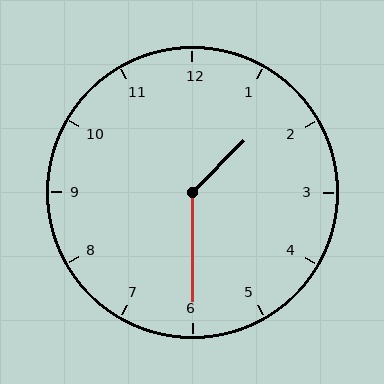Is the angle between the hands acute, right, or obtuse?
It is obtuse.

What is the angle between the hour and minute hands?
Approximately 135 degrees.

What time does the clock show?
1:30.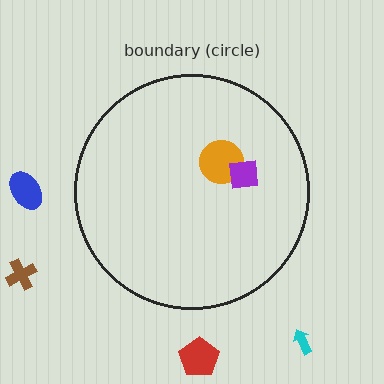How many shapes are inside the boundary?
2 inside, 4 outside.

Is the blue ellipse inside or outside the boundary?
Outside.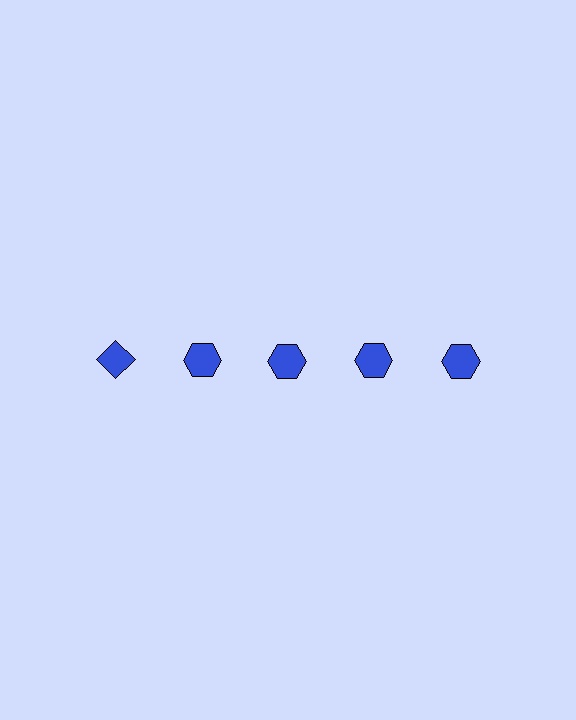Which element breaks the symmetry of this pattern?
The blue diamond in the top row, leftmost column breaks the symmetry. All other shapes are blue hexagons.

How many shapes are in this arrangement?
There are 5 shapes arranged in a grid pattern.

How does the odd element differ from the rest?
It has a different shape: diamond instead of hexagon.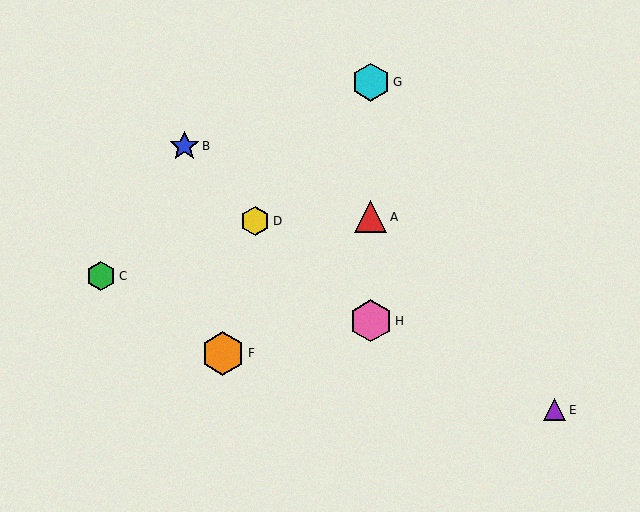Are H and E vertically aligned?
No, H is at x≈371 and E is at x≈555.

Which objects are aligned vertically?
Objects A, G, H are aligned vertically.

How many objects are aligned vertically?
3 objects (A, G, H) are aligned vertically.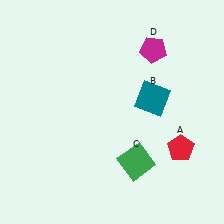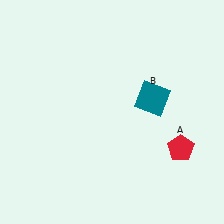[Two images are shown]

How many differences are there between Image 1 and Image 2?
There are 2 differences between the two images.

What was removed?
The magenta pentagon (D), the green square (C) were removed in Image 2.